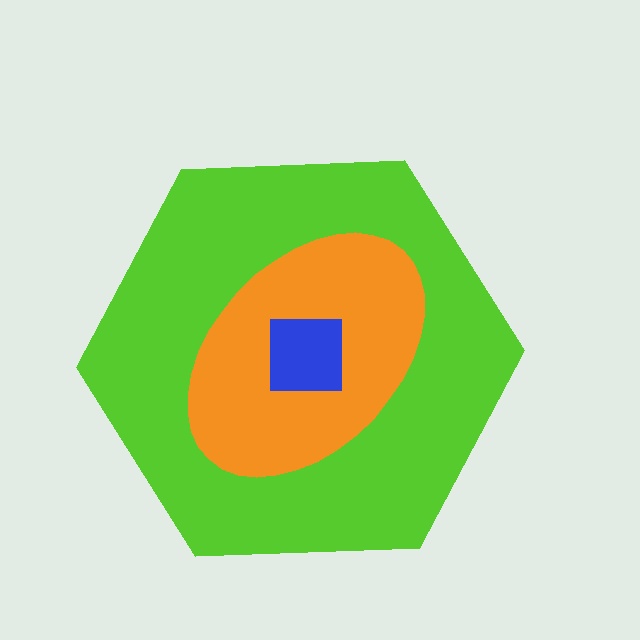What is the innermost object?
The blue square.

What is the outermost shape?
The lime hexagon.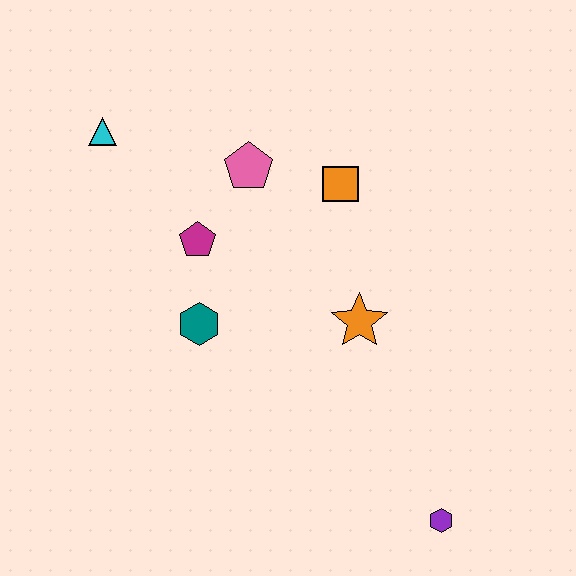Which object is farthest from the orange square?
The purple hexagon is farthest from the orange square.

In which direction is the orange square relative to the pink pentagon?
The orange square is to the right of the pink pentagon.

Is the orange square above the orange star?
Yes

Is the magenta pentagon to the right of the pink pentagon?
No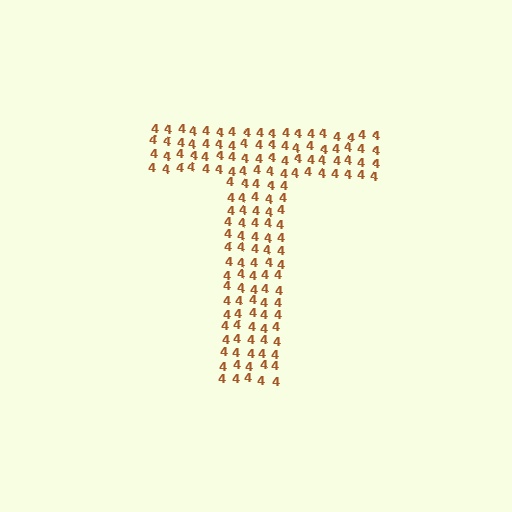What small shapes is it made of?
It is made of small digit 4's.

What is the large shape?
The large shape is the letter T.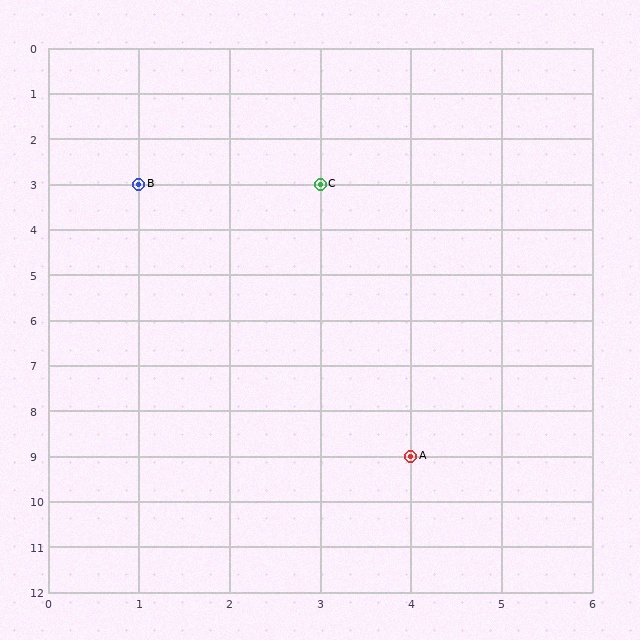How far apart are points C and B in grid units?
Points C and B are 2 columns apart.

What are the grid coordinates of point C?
Point C is at grid coordinates (3, 3).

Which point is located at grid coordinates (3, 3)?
Point C is at (3, 3).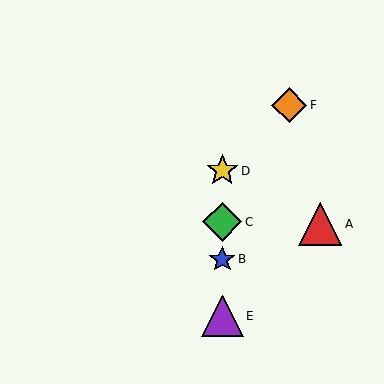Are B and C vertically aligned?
Yes, both are at x≈222.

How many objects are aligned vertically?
4 objects (B, C, D, E) are aligned vertically.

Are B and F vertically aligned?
No, B is at x≈222 and F is at x≈289.